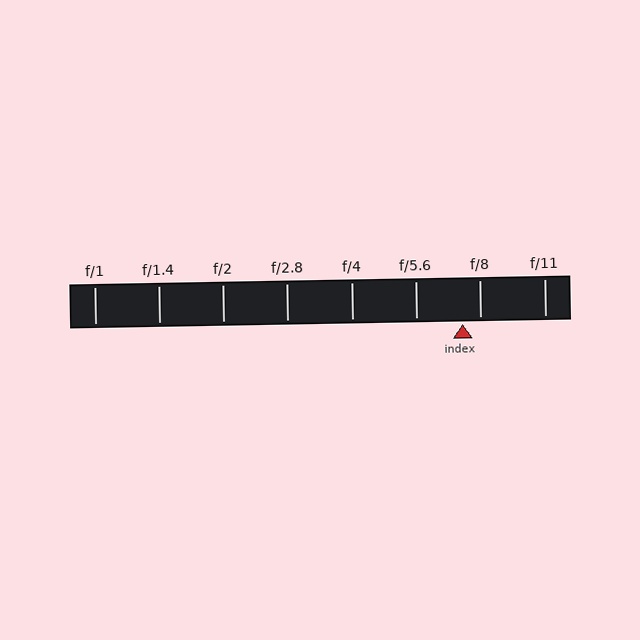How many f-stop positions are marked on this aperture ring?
There are 8 f-stop positions marked.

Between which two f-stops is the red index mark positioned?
The index mark is between f/5.6 and f/8.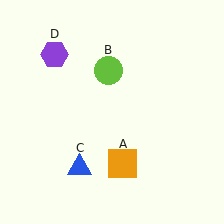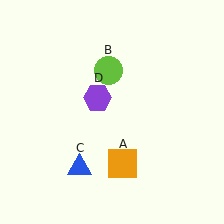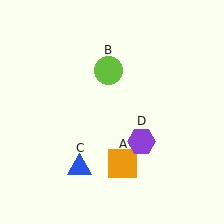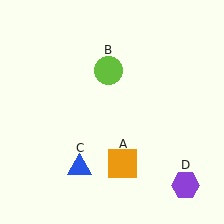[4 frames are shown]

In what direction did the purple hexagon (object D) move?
The purple hexagon (object D) moved down and to the right.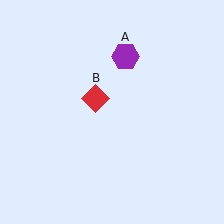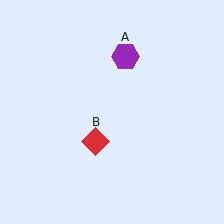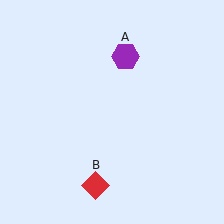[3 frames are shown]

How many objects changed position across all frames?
1 object changed position: red diamond (object B).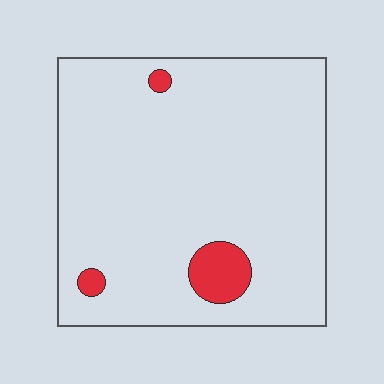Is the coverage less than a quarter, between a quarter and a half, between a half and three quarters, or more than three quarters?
Less than a quarter.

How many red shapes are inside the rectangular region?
3.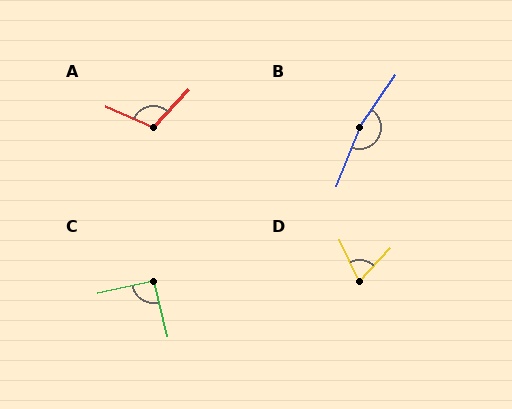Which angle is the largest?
B, at approximately 167 degrees.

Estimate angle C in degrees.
Approximately 91 degrees.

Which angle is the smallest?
D, at approximately 67 degrees.